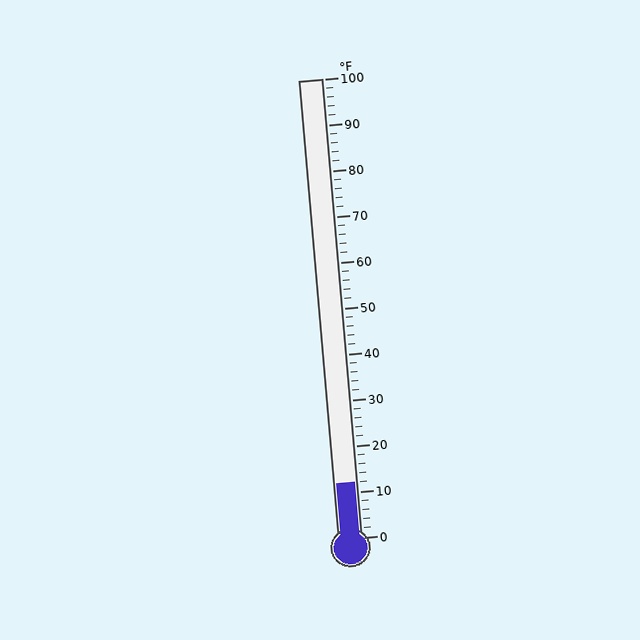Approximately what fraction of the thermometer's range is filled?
The thermometer is filled to approximately 10% of its range.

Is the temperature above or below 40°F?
The temperature is below 40°F.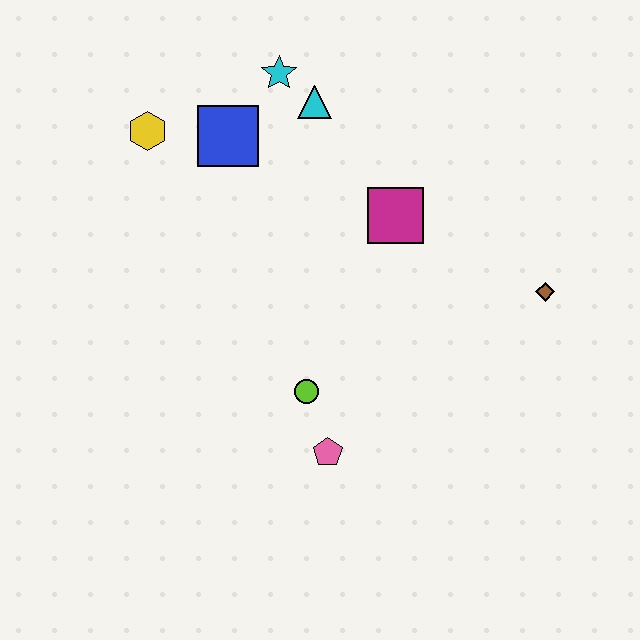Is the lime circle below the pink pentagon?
No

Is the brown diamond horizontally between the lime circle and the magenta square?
No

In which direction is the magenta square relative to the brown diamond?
The magenta square is to the left of the brown diamond.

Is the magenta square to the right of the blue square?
Yes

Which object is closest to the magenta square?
The cyan triangle is closest to the magenta square.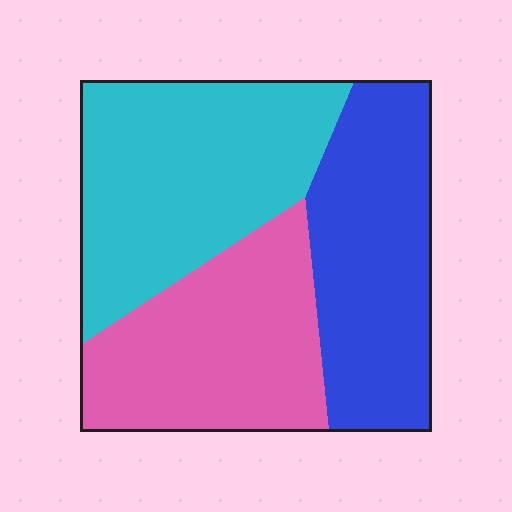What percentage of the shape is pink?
Pink takes up between a sixth and a third of the shape.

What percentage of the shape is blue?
Blue covers about 30% of the shape.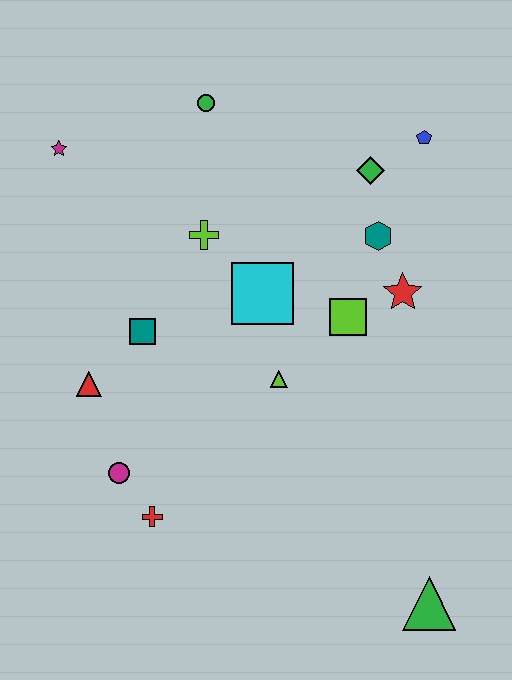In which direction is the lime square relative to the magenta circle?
The lime square is to the right of the magenta circle.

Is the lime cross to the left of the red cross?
No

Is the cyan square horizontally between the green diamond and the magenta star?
Yes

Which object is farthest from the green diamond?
The green triangle is farthest from the green diamond.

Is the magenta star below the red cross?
No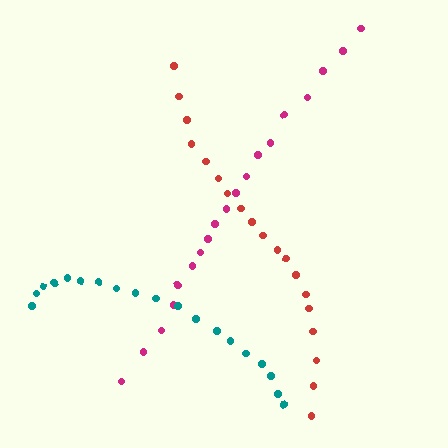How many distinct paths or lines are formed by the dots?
There are 3 distinct paths.